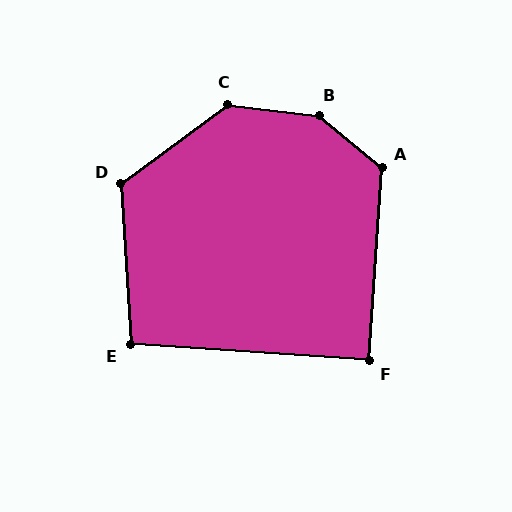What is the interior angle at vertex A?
Approximately 126 degrees (obtuse).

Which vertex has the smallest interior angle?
F, at approximately 90 degrees.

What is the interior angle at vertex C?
Approximately 137 degrees (obtuse).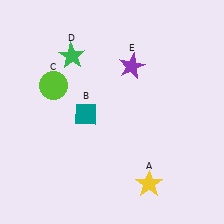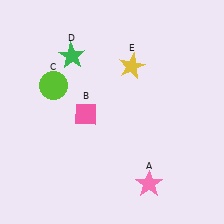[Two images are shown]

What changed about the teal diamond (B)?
In Image 1, B is teal. In Image 2, it changed to pink.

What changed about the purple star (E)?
In Image 1, E is purple. In Image 2, it changed to yellow.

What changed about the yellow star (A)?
In Image 1, A is yellow. In Image 2, it changed to pink.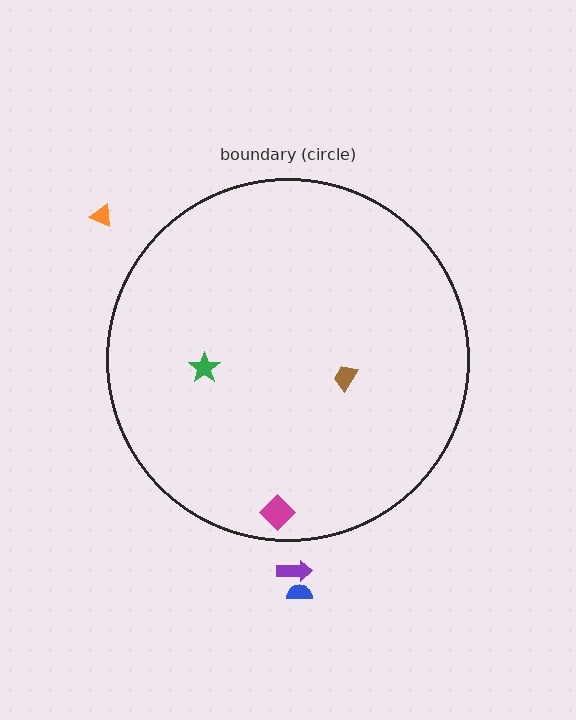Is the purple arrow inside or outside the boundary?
Outside.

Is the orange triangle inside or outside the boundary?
Outside.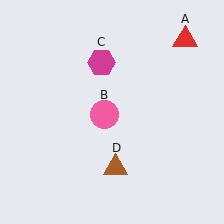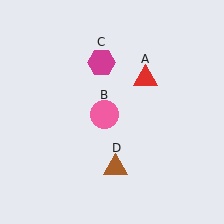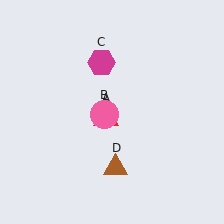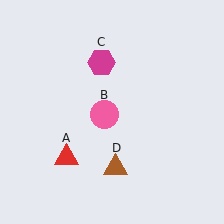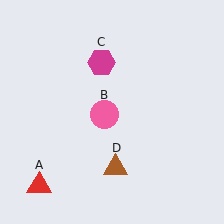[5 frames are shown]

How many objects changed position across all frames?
1 object changed position: red triangle (object A).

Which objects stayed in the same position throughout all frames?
Pink circle (object B) and magenta hexagon (object C) and brown triangle (object D) remained stationary.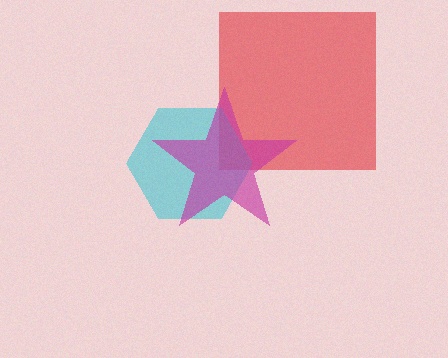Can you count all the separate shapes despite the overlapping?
Yes, there are 3 separate shapes.